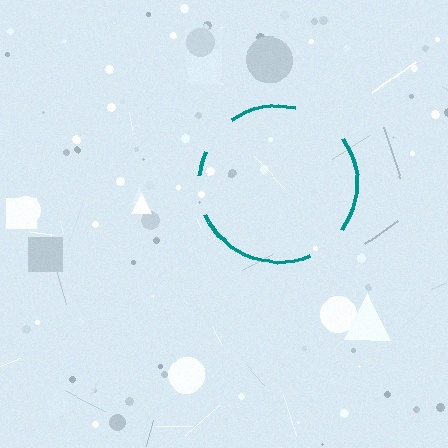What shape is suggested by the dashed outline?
The dashed outline suggests a circle.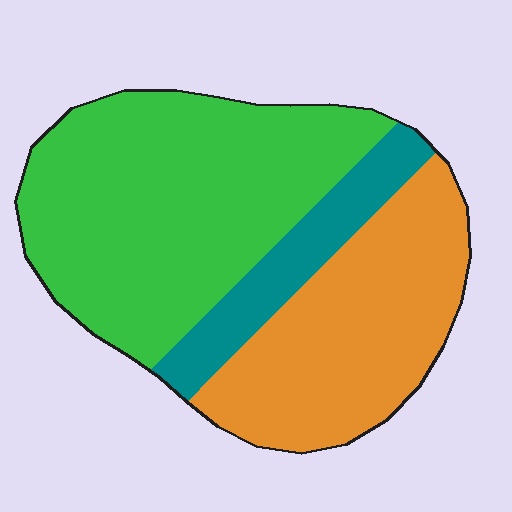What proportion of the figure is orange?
Orange covers 35% of the figure.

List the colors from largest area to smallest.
From largest to smallest: green, orange, teal.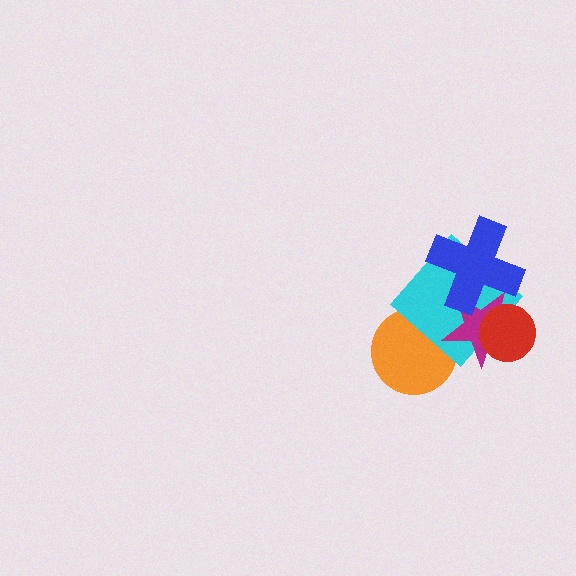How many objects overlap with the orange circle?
2 objects overlap with the orange circle.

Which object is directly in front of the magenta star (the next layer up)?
The red circle is directly in front of the magenta star.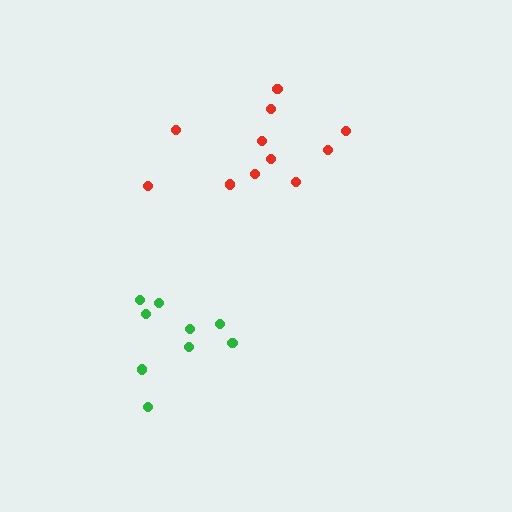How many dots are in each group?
Group 1: 11 dots, Group 2: 9 dots (20 total).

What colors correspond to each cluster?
The clusters are colored: red, green.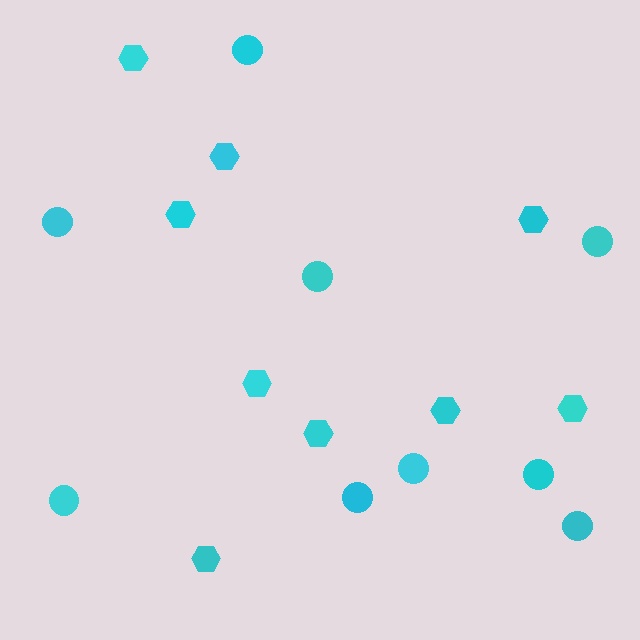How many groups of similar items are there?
There are 2 groups: one group of hexagons (9) and one group of circles (9).